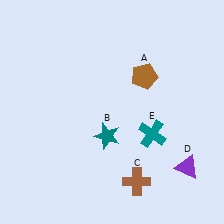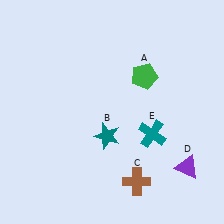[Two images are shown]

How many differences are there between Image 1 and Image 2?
There is 1 difference between the two images.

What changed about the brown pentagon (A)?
In Image 1, A is brown. In Image 2, it changed to green.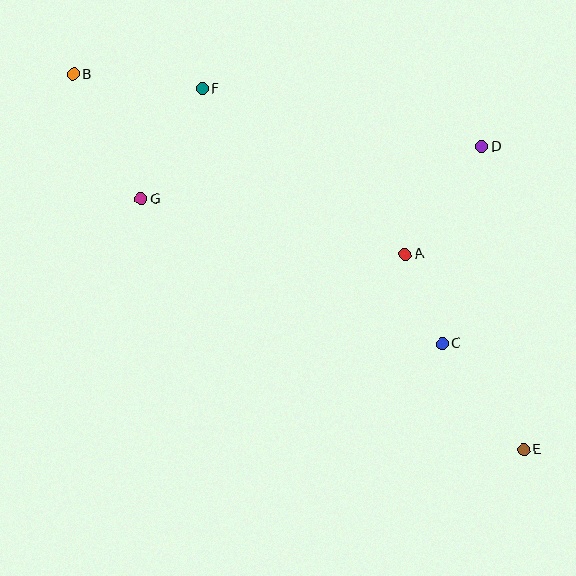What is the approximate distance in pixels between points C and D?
The distance between C and D is approximately 201 pixels.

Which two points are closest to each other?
Points A and C are closest to each other.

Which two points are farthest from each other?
Points B and E are farthest from each other.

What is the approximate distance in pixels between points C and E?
The distance between C and E is approximately 134 pixels.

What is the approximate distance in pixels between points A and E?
The distance between A and E is approximately 229 pixels.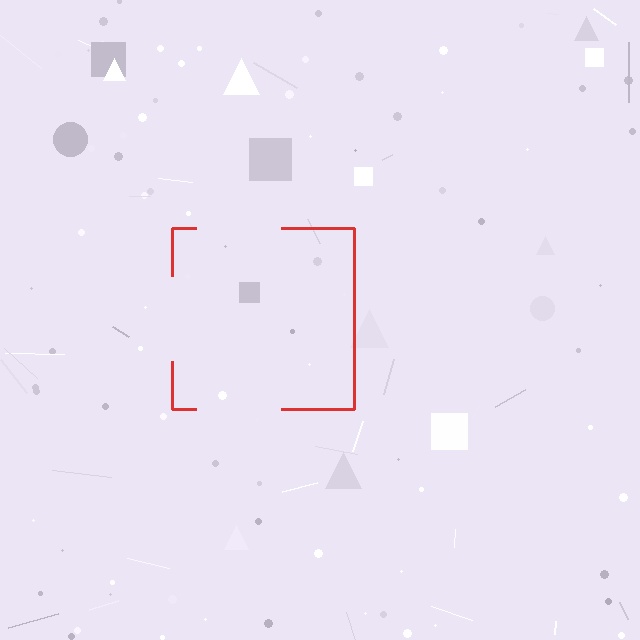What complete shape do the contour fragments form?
The contour fragments form a square.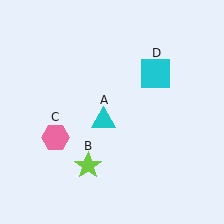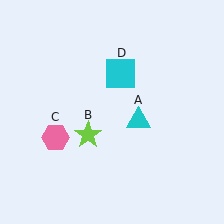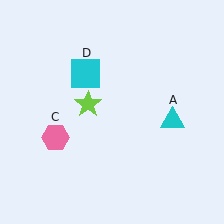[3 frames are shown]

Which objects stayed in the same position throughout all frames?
Pink hexagon (object C) remained stationary.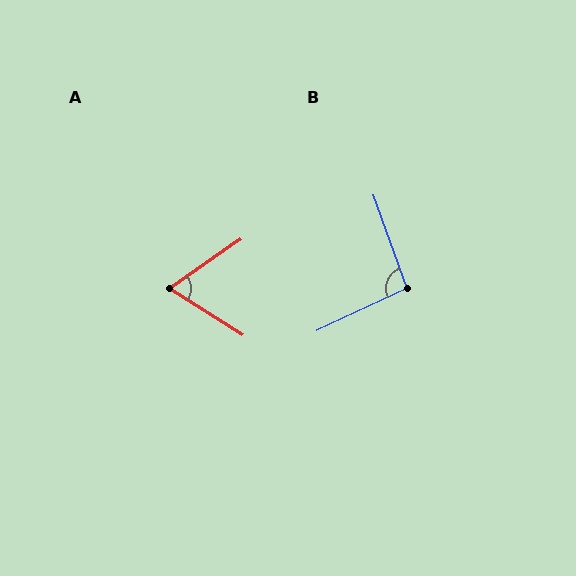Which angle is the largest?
B, at approximately 95 degrees.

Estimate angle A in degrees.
Approximately 67 degrees.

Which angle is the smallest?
A, at approximately 67 degrees.